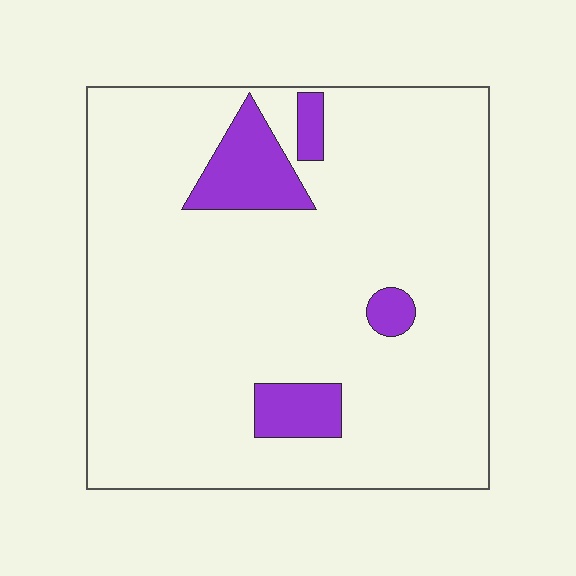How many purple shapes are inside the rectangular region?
4.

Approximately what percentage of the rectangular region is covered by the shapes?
Approximately 10%.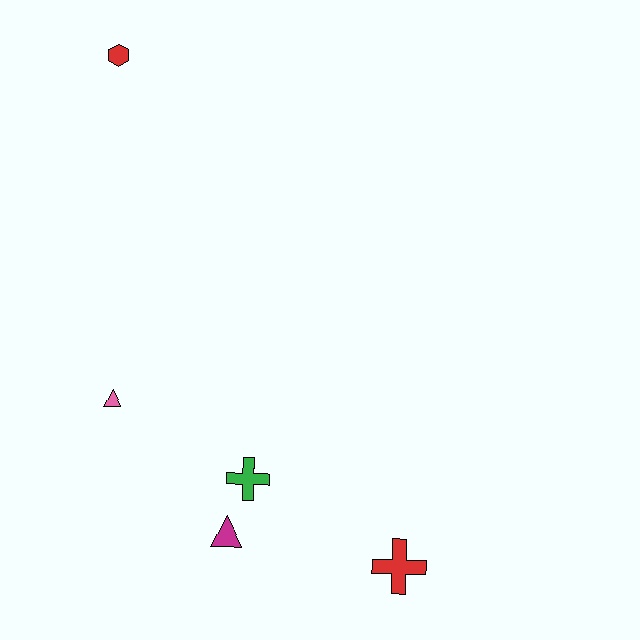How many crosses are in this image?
There are 2 crosses.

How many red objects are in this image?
There are 2 red objects.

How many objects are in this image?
There are 5 objects.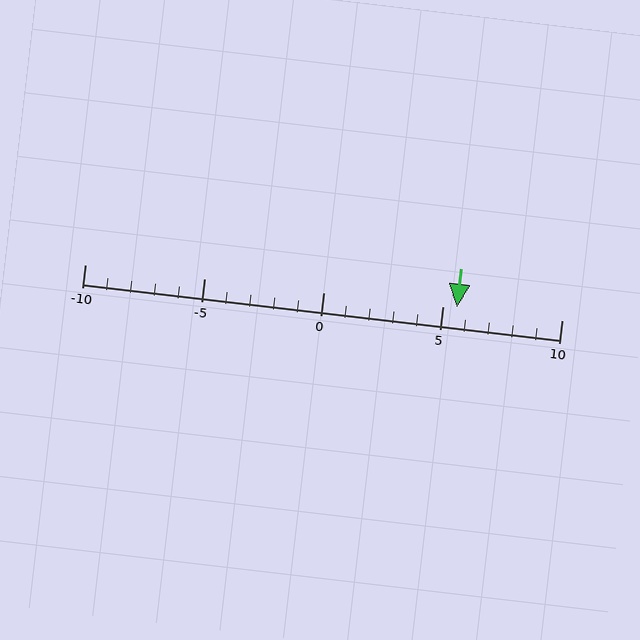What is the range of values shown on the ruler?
The ruler shows values from -10 to 10.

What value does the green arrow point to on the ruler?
The green arrow points to approximately 6.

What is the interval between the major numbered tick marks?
The major tick marks are spaced 5 units apart.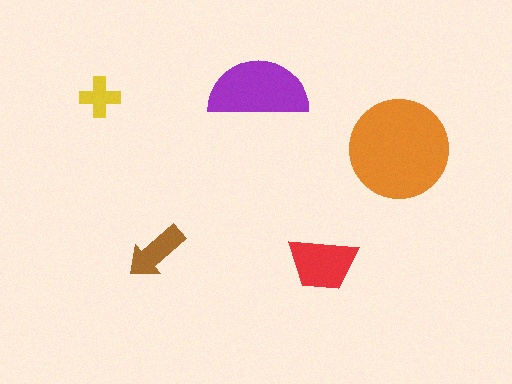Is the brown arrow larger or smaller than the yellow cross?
Larger.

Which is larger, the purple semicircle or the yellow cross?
The purple semicircle.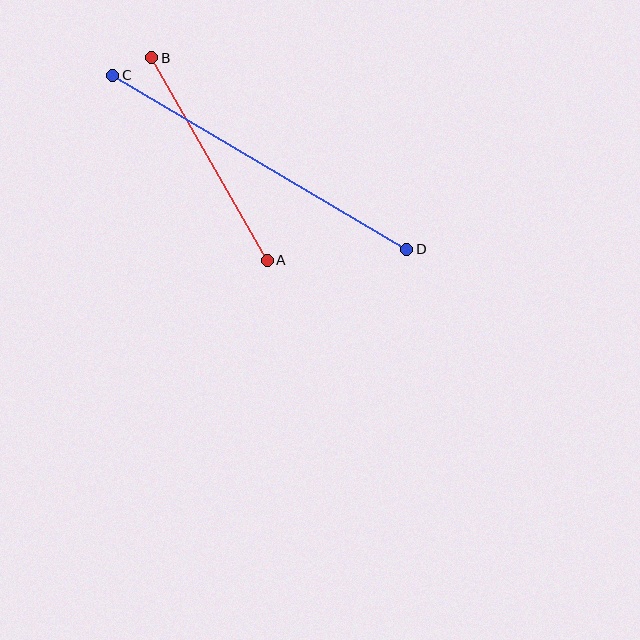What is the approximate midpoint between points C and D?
The midpoint is at approximately (260, 162) pixels.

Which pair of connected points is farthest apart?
Points C and D are farthest apart.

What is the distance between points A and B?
The distance is approximately 233 pixels.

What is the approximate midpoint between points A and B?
The midpoint is at approximately (210, 159) pixels.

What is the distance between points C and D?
The distance is approximately 341 pixels.